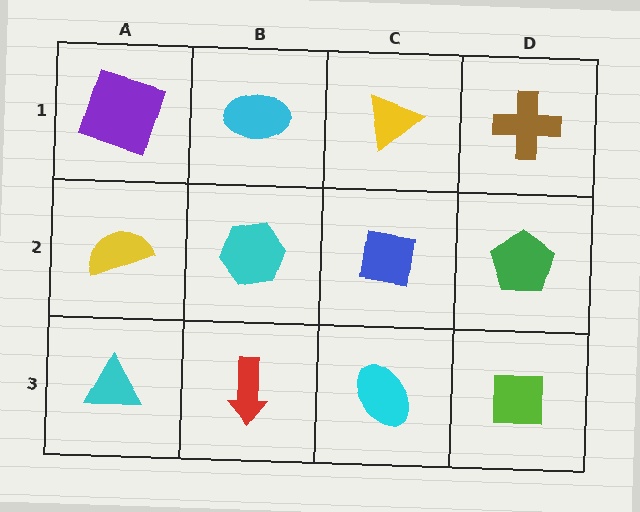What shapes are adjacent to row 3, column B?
A cyan hexagon (row 2, column B), a cyan triangle (row 3, column A), a cyan ellipse (row 3, column C).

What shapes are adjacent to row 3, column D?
A green pentagon (row 2, column D), a cyan ellipse (row 3, column C).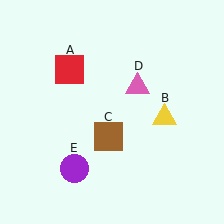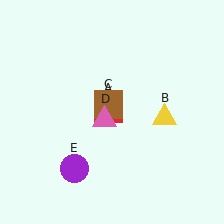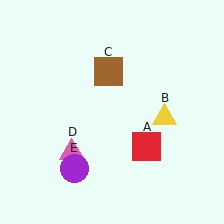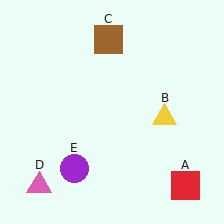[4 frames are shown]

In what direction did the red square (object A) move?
The red square (object A) moved down and to the right.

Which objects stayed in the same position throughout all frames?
Yellow triangle (object B) and purple circle (object E) remained stationary.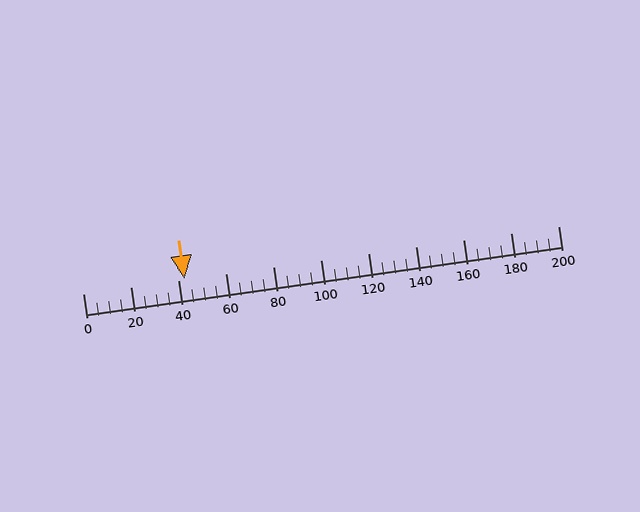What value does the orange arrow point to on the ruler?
The orange arrow points to approximately 42.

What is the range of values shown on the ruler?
The ruler shows values from 0 to 200.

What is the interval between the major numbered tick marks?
The major tick marks are spaced 20 units apart.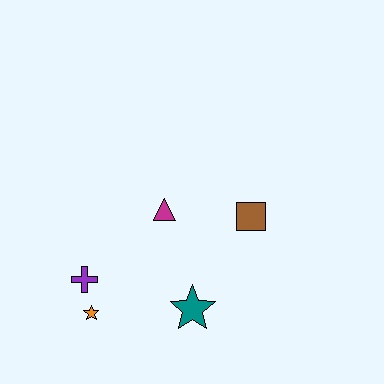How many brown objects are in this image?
There is 1 brown object.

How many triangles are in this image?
There is 1 triangle.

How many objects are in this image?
There are 5 objects.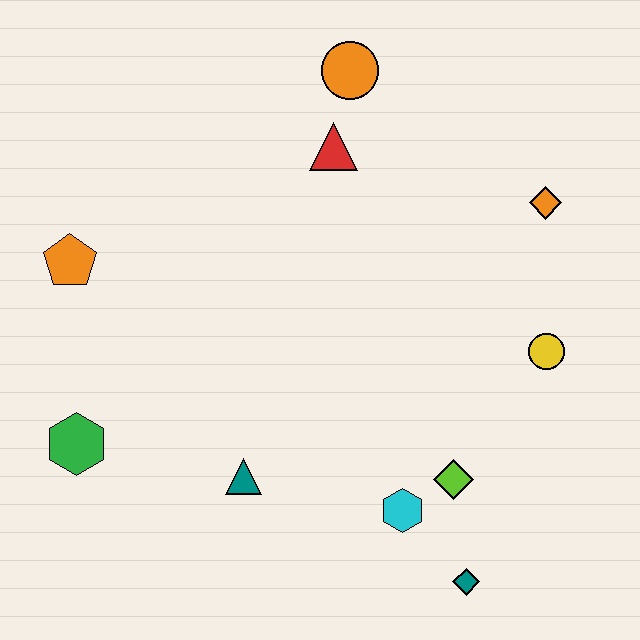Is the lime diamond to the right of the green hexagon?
Yes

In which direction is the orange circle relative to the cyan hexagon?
The orange circle is above the cyan hexagon.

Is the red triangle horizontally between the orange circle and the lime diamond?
No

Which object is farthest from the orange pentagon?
The teal diamond is farthest from the orange pentagon.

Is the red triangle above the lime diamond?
Yes